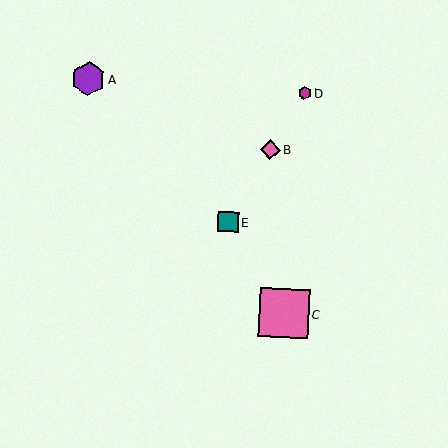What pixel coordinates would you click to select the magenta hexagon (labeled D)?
Click at (305, 93) to select the magenta hexagon D.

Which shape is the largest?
The pink square (labeled C) is the largest.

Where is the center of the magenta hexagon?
The center of the magenta hexagon is at (305, 93).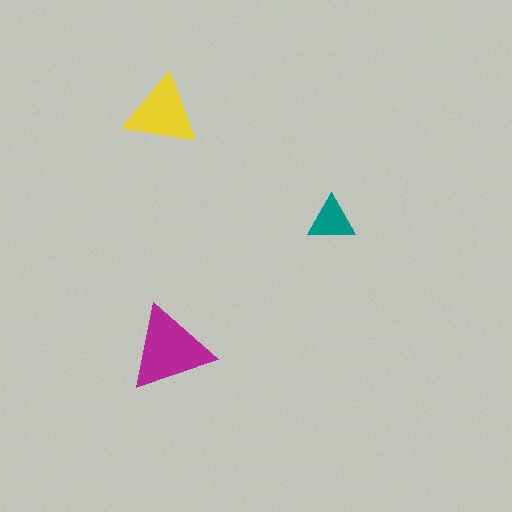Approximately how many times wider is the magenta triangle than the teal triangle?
About 2 times wider.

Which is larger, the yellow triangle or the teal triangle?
The yellow one.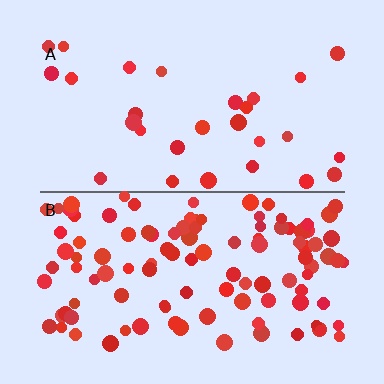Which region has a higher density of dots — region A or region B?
B (the bottom).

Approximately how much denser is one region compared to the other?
Approximately 3.8× — region B over region A.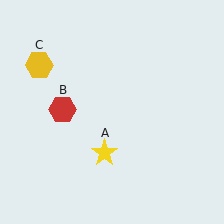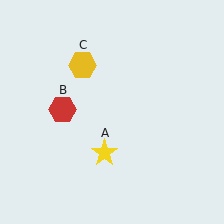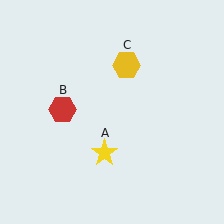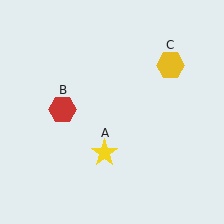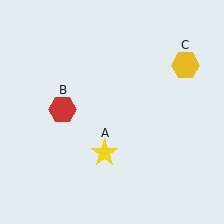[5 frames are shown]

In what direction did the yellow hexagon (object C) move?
The yellow hexagon (object C) moved right.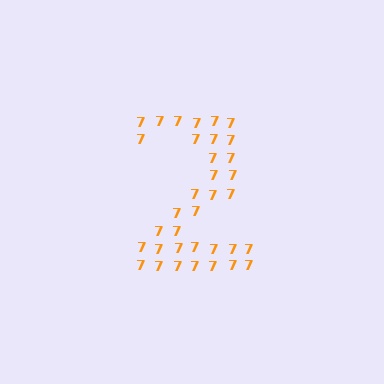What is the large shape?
The large shape is the digit 2.